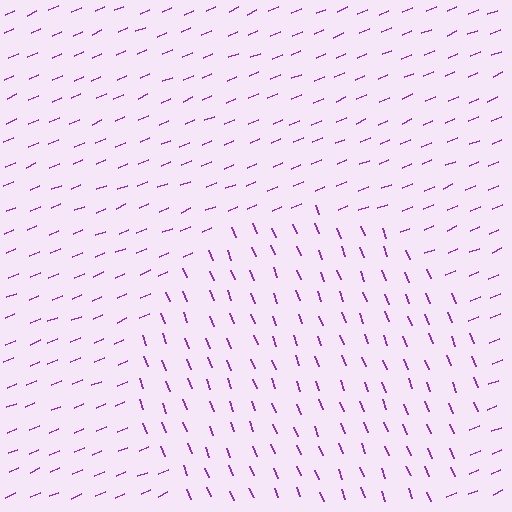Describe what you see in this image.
The image is filled with small purple line segments. A circle region in the image has lines oriented differently from the surrounding lines, creating a visible texture boundary.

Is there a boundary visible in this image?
Yes, there is a texture boundary formed by a change in line orientation.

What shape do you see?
I see a circle.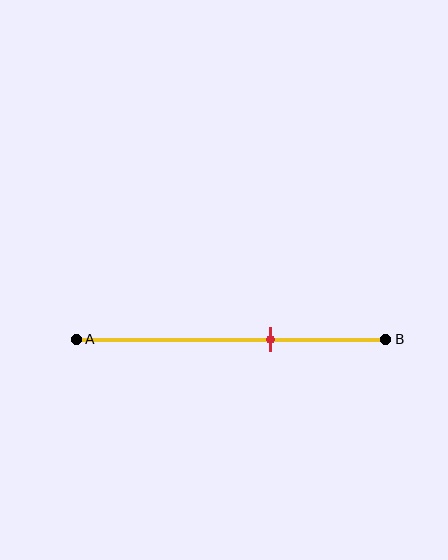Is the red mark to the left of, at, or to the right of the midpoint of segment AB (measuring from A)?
The red mark is to the right of the midpoint of segment AB.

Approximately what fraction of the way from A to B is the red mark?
The red mark is approximately 65% of the way from A to B.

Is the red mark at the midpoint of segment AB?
No, the mark is at about 65% from A, not at the 50% midpoint.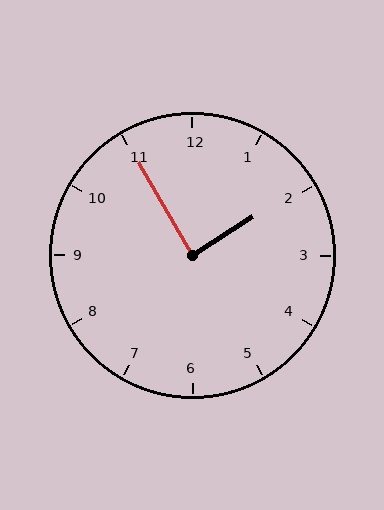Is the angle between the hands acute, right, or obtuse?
It is right.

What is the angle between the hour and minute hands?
Approximately 88 degrees.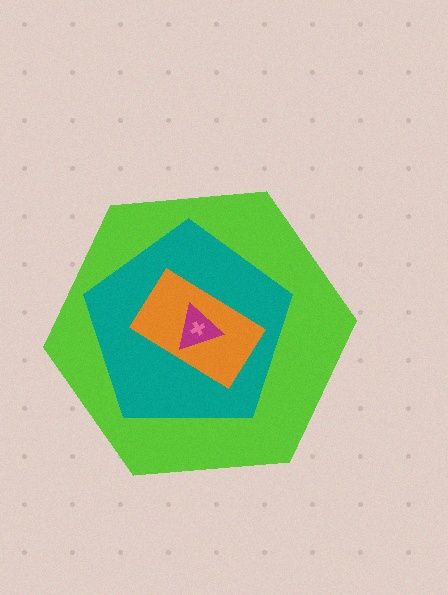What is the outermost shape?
The lime hexagon.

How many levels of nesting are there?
5.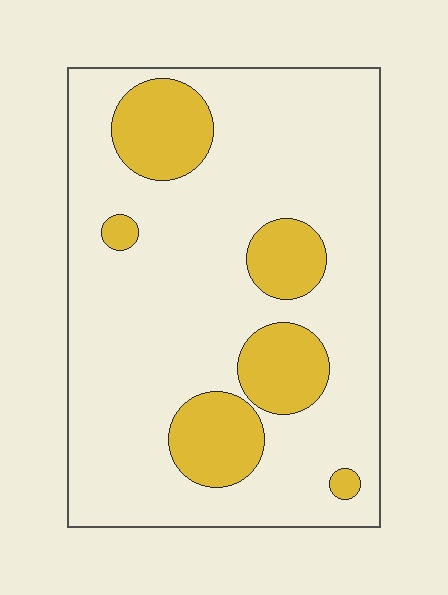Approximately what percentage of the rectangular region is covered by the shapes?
Approximately 20%.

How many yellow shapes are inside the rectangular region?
6.